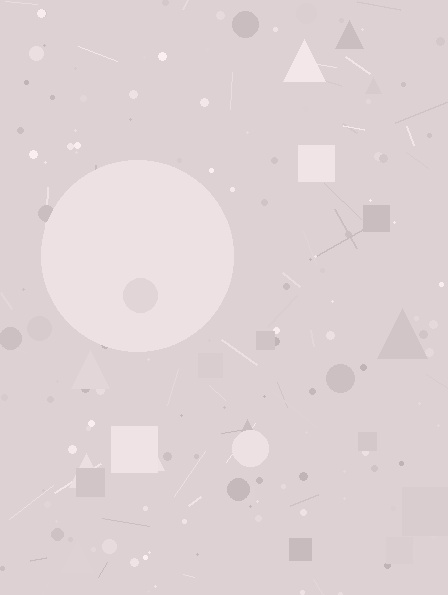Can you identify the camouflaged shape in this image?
The camouflaged shape is a circle.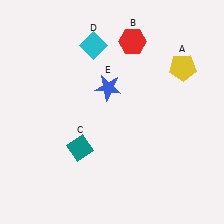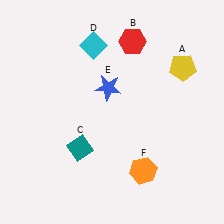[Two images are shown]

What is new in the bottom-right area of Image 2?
An orange hexagon (F) was added in the bottom-right area of Image 2.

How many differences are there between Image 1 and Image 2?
There is 1 difference between the two images.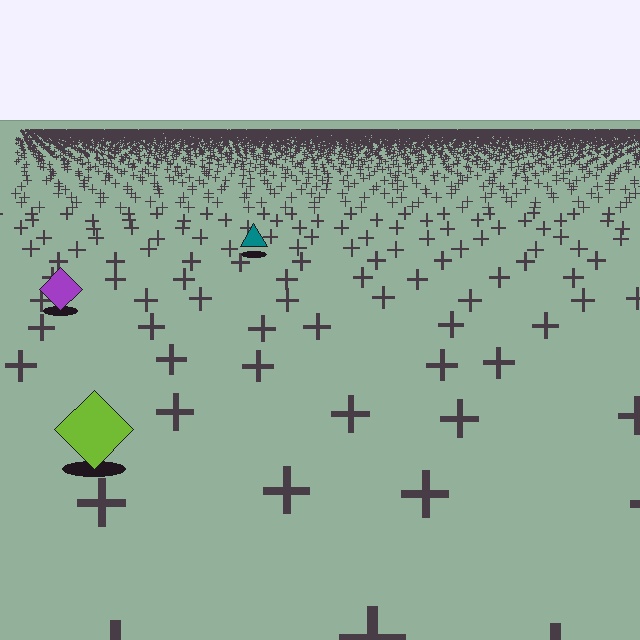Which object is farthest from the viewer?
The teal triangle is farthest from the viewer. It appears smaller and the ground texture around it is denser.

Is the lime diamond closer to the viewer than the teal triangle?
Yes. The lime diamond is closer — you can tell from the texture gradient: the ground texture is coarser near it.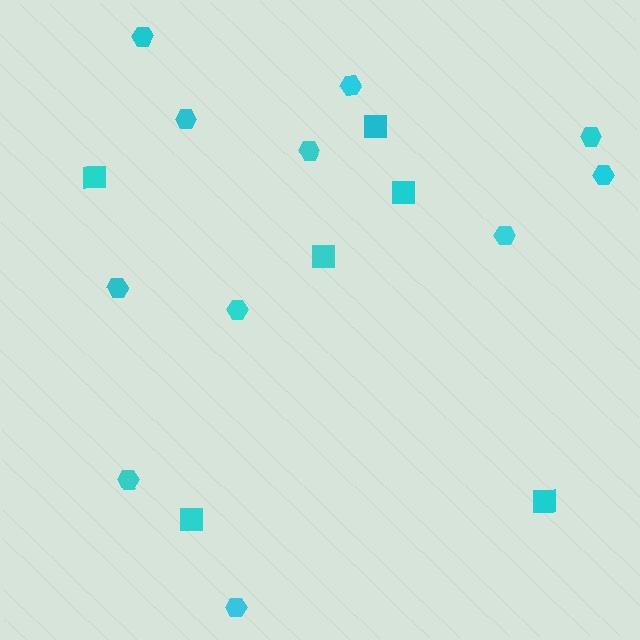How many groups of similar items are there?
There are 2 groups: one group of hexagons (11) and one group of squares (6).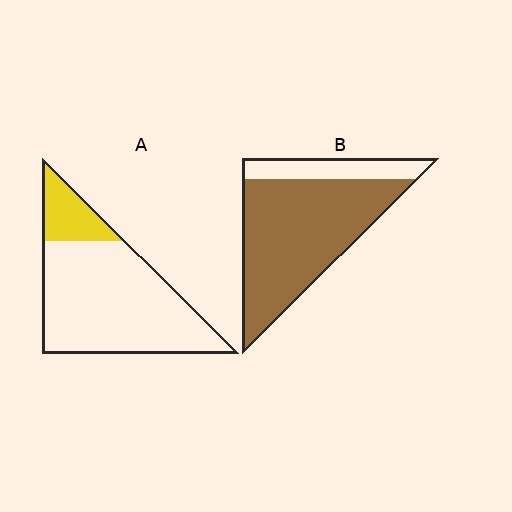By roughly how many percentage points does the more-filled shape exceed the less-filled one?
By roughly 60 percentage points (B over A).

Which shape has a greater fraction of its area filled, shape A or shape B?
Shape B.